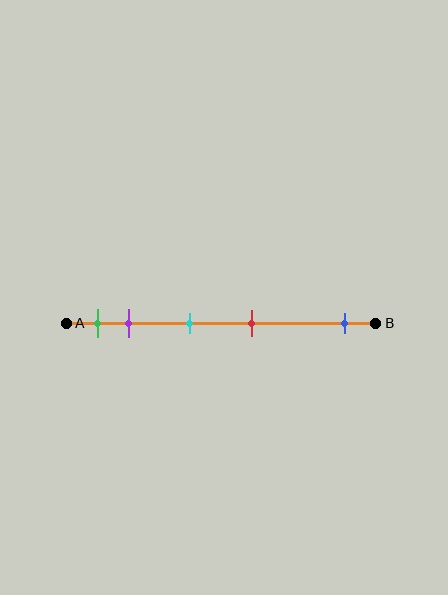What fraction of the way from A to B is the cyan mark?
The cyan mark is approximately 40% (0.4) of the way from A to B.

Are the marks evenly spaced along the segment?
No, the marks are not evenly spaced.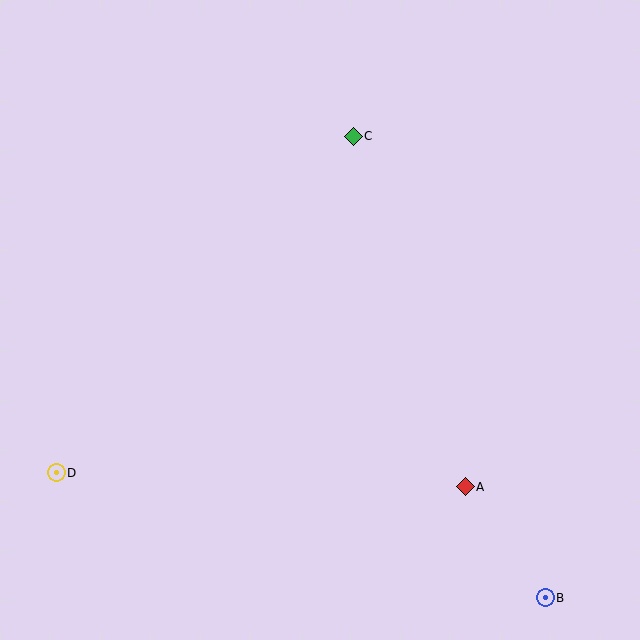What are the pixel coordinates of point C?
Point C is at (353, 136).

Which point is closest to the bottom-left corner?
Point D is closest to the bottom-left corner.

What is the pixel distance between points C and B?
The distance between C and B is 500 pixels.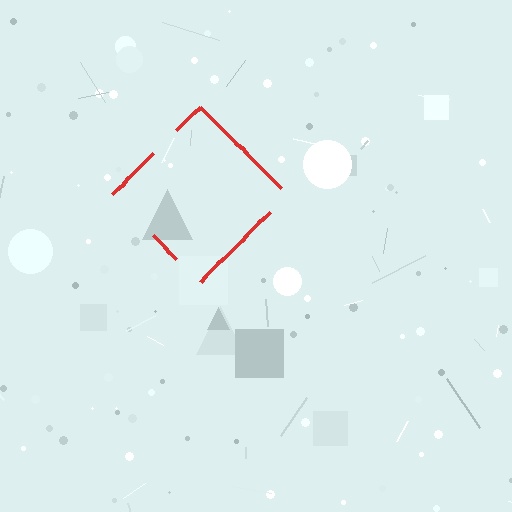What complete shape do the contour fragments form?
The contour fragments form a diamond.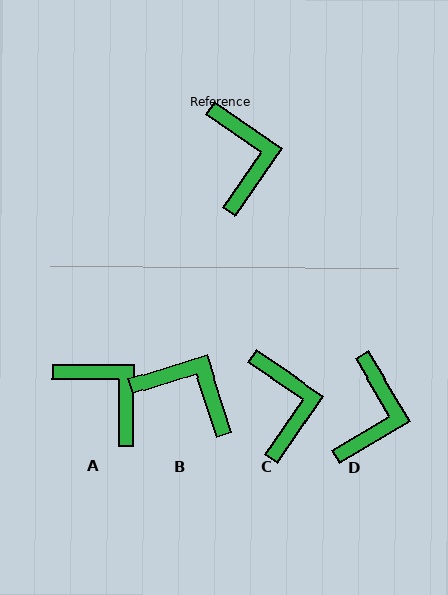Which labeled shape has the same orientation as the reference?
C.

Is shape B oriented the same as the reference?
No, it is off by about 52 degrees.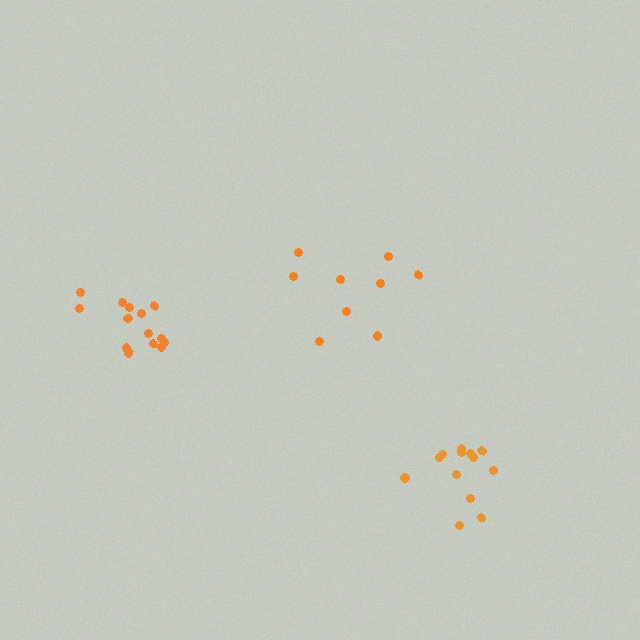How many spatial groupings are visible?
There are 3 spatial groupings.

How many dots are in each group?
Group 1: 13 dots, Group 2: 10 dots, Group 3: 14 dots (37 total).